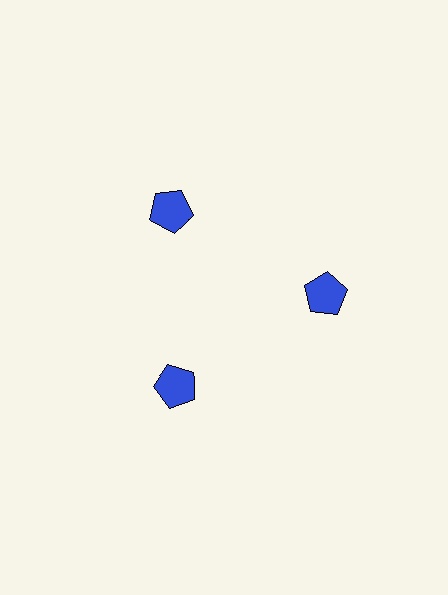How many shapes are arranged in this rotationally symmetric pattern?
There are 3 shapes, arranged in 3 groups of 1.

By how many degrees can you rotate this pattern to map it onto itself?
The pattern maps onto itself every 120 degrees of rotation.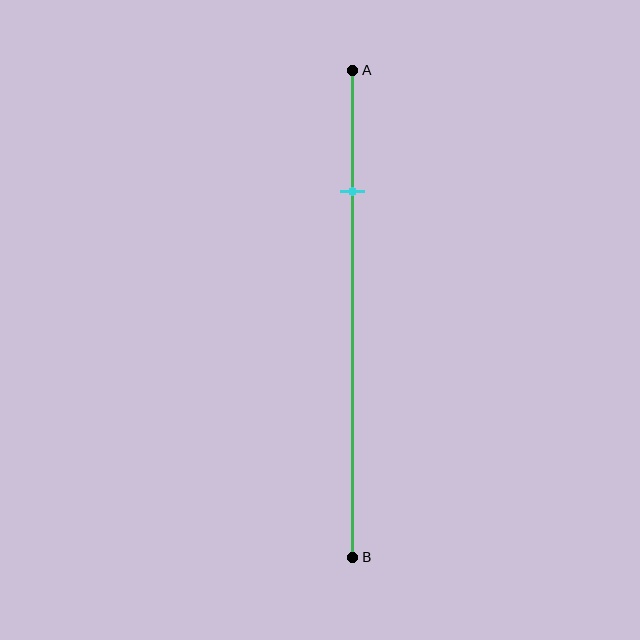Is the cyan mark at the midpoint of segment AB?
No, the mark is at about 25% from A, not at the 50% midpoint.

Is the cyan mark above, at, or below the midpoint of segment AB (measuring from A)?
The cyan mark is above the midpoint of segment AB.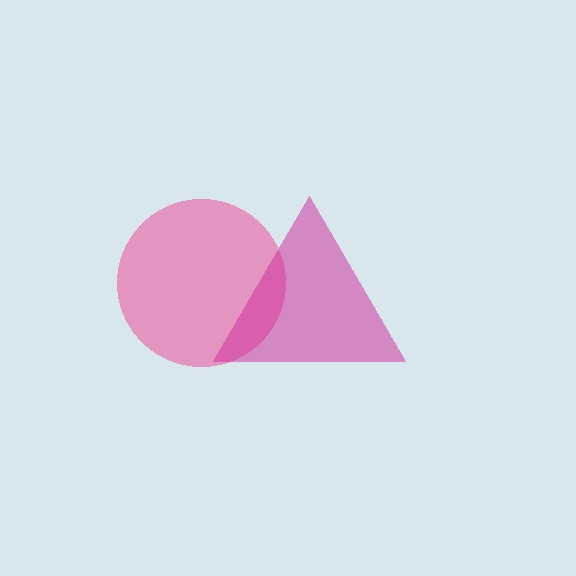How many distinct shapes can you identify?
There are 2 distinct shapes: a pink circle, a magenta triangle.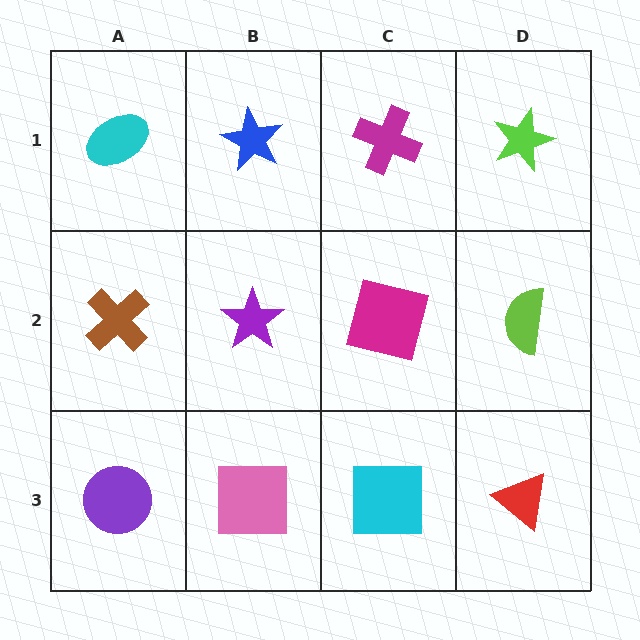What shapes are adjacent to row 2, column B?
A blue star (row 1, column B), a pink square (row 3, column B), a brown cross (row 2, column A), a magenta square (row 2, column C).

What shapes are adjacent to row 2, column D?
A lime star (row 1, column D), a red triangle (row 3, column D), a magenta square (row 2, column C).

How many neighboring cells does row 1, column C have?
3.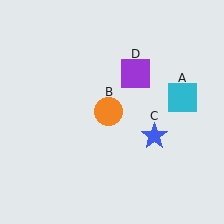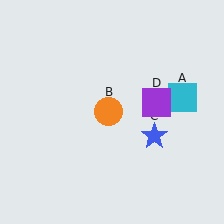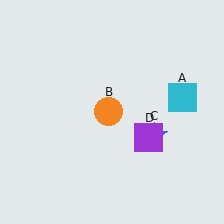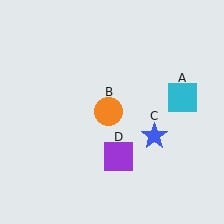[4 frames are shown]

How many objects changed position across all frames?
1 object changed position: purple square (object D).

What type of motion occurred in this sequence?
The purple square (object D) rotated clockwise around the center of the scene.